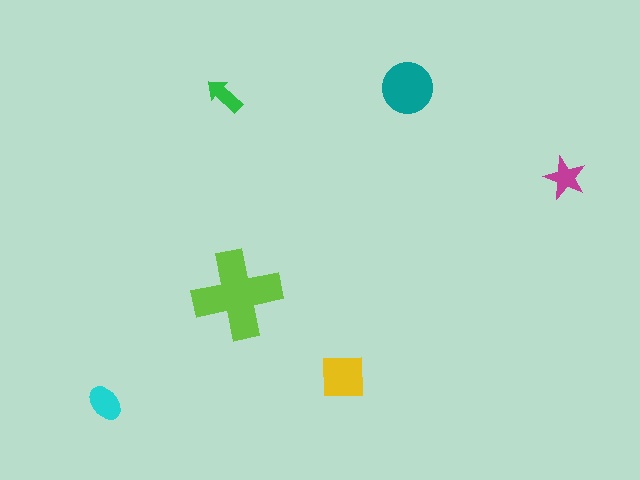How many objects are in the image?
There are 6 objects in the image.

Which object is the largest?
The lime cross.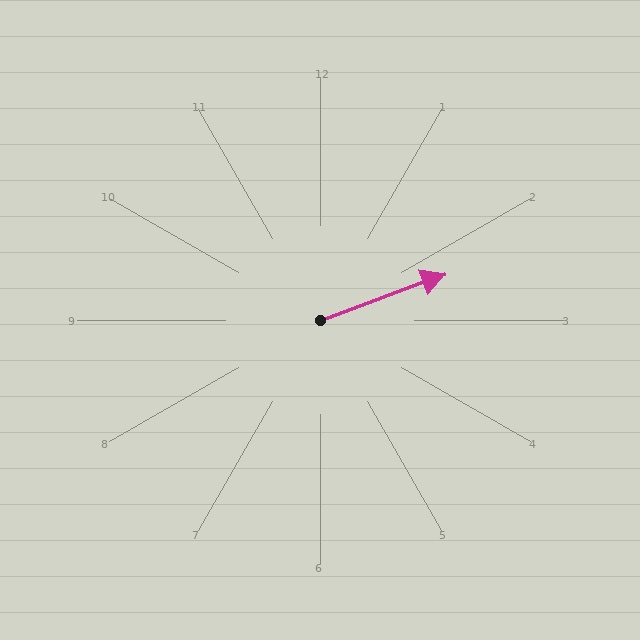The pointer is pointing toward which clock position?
Roughly 2 o'clock.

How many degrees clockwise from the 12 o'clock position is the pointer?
Approximately 70 degrees.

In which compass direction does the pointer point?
East.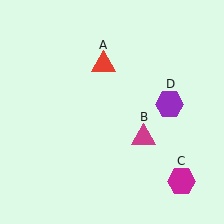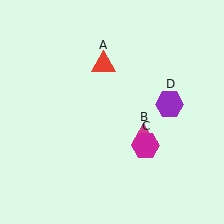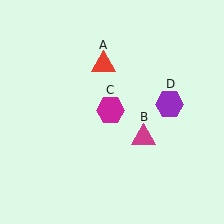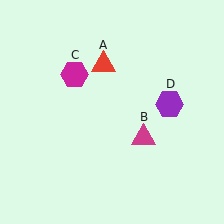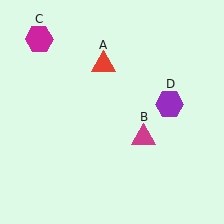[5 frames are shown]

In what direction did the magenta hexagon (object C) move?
The magenta hexagon (object C) moved up and to the left.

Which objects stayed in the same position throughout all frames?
Red triangle (object A) and magenta triangle (object B) and purple hexagon (object D) remained stationary.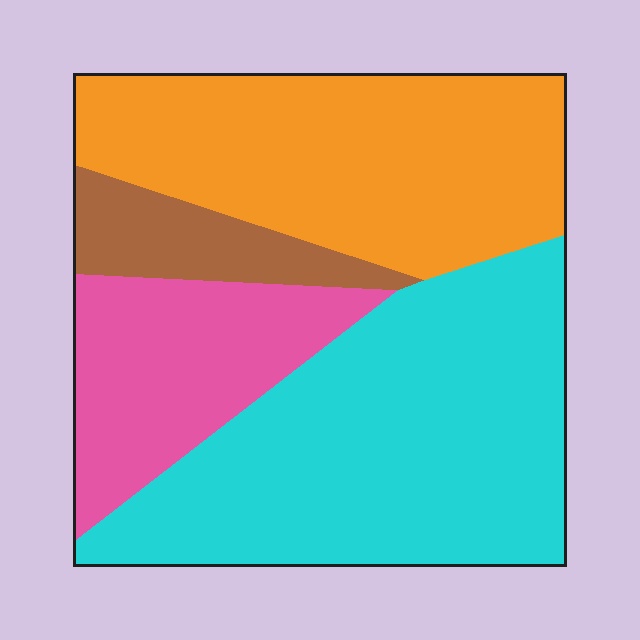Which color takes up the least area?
Brown, at roughly 10%.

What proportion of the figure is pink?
Pink covers 18% of the figure.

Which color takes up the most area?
Cyan, at roughly 40%.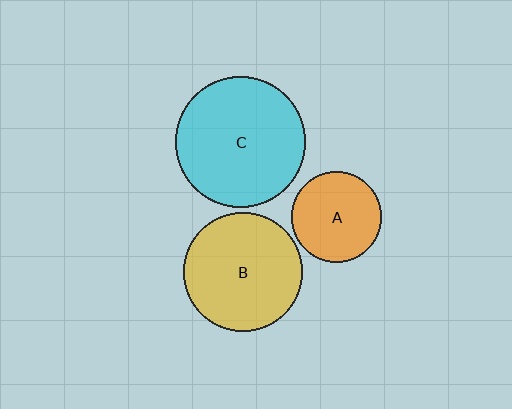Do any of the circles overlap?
No, none of the circles overlap.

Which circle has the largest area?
Circle C (cyan).